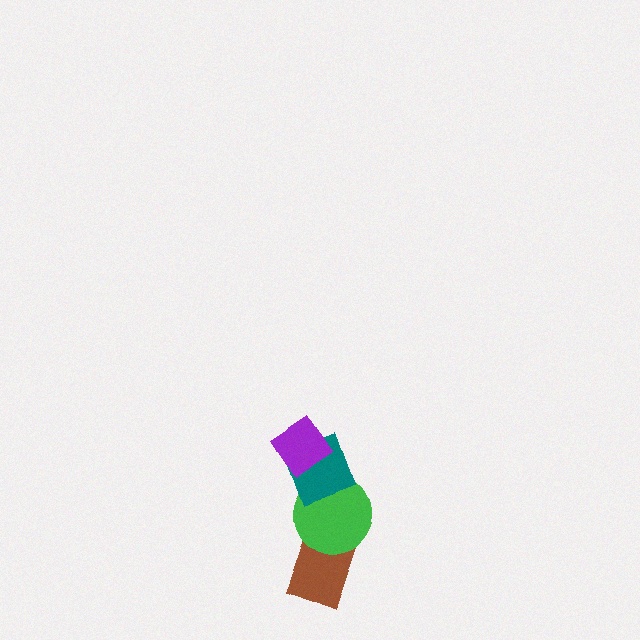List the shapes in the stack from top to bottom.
From top to bottom: the purple diamond, the teal diamond, the green circle, the brown rectangle.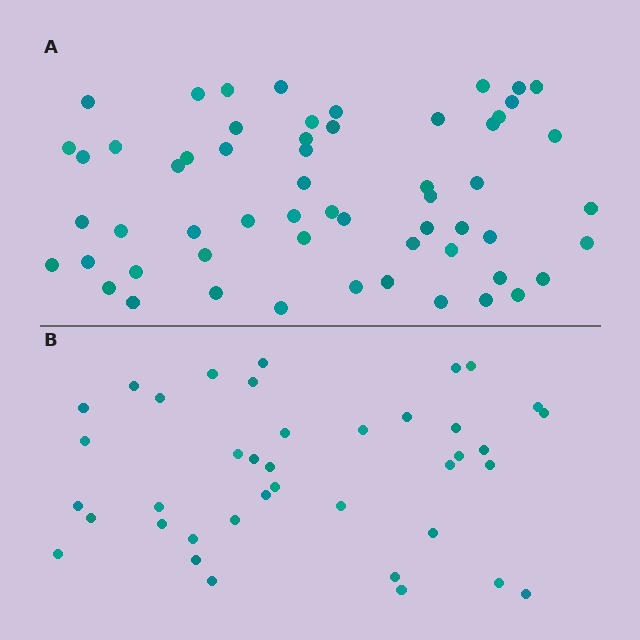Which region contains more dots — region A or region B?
Region A (the top region) has more dots.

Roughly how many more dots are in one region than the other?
Region A has approximately 20 more dots than region B.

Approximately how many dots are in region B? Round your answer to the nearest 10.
About 40 dots. (The exact count is 39, which rounds to 40.)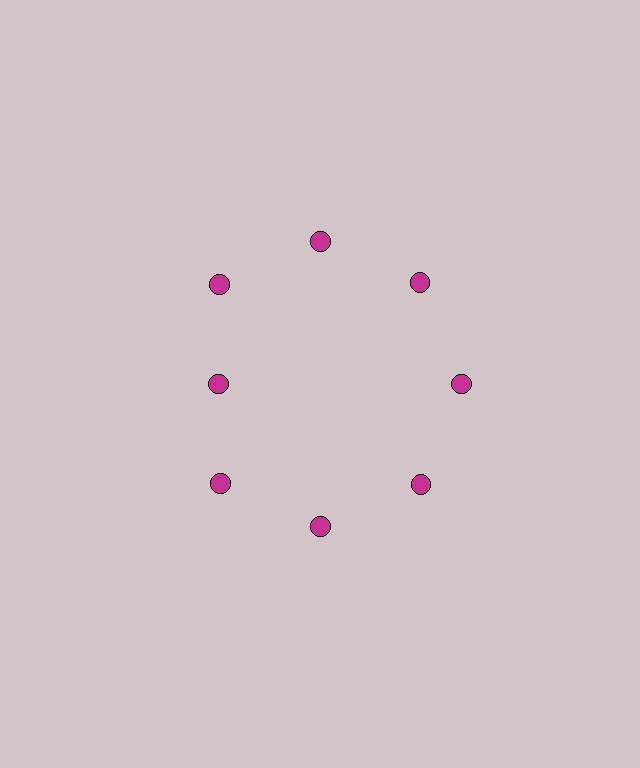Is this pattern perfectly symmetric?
No. The 8 magenta circles are arranged in a ring, but one element near the 9 o'clock position is pulled inward toward the center, breaking the 8-fold rotational symmetry.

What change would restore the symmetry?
The symmetry would be restored by moving it outward, back onto the ring so that all 8 circles sit at equal angles and equal distance from the center.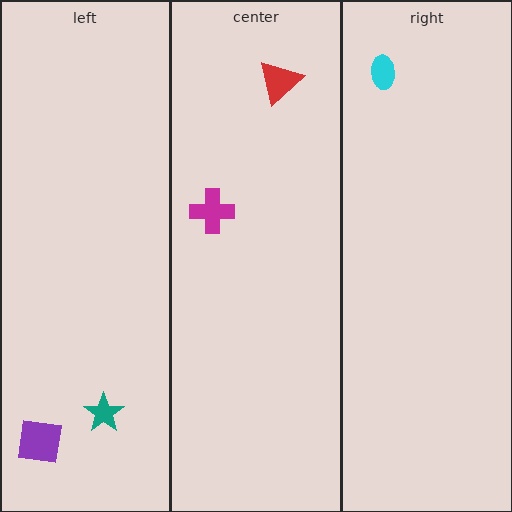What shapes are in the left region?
The teal star, the purple square.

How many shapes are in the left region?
2.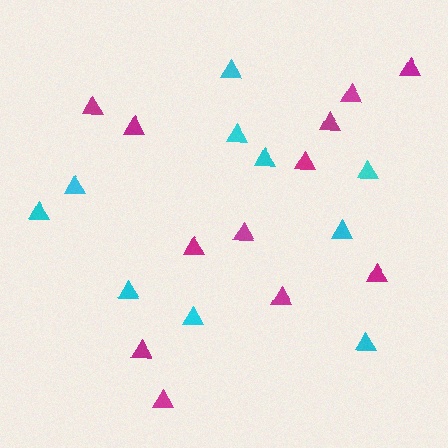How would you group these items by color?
There are 2 groups: one group of cyan triangles (10) and one group of magenta triangles (12).